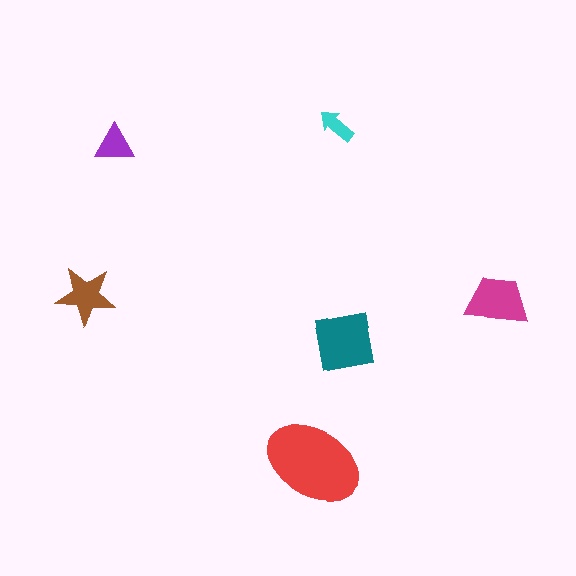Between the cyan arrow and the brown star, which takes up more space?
The brown star.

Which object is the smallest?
The cyan arrow.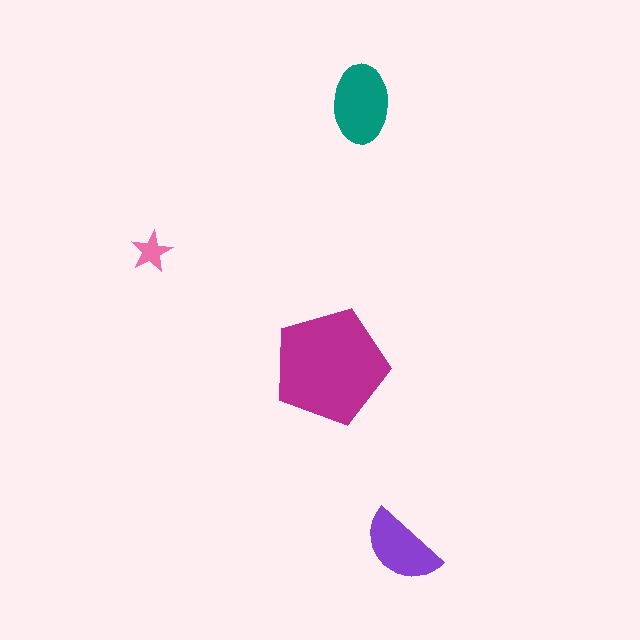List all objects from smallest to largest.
The pink star, the purple semicircle, the teal ellipse, the magenta pentagon.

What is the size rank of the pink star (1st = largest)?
4th.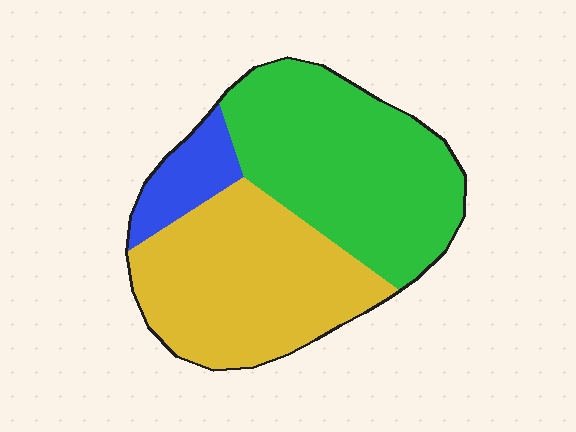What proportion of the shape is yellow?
Yellow covers 43% of the shape.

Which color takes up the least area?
Blue, at roughly 10%.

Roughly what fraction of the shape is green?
Green takes up about one half (1/2) of the shape.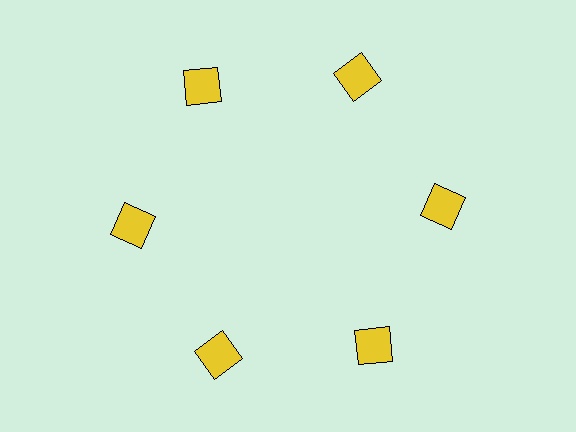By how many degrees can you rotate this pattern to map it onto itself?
The pattern maps onto itself every 60 degrees of rotation.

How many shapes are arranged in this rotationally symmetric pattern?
There are 6 shapes, arranged in 6 groups of 1.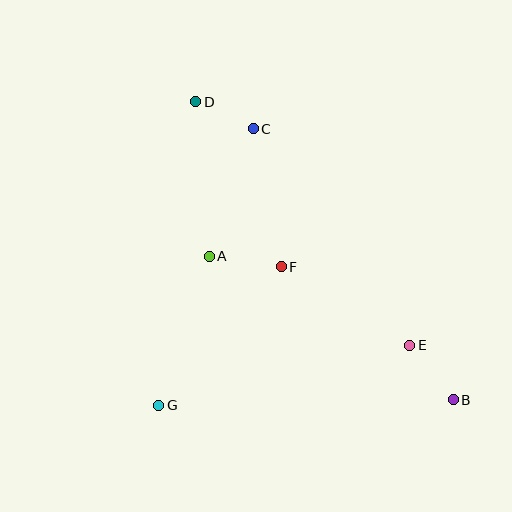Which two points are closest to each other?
Points C and D are closest to each other.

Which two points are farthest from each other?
Points B and D are farthest from each other.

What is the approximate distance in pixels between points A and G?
The distance between A and G is approximately 157 pixels.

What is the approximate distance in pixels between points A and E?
The distance between A and E is approximately 220 pixels.